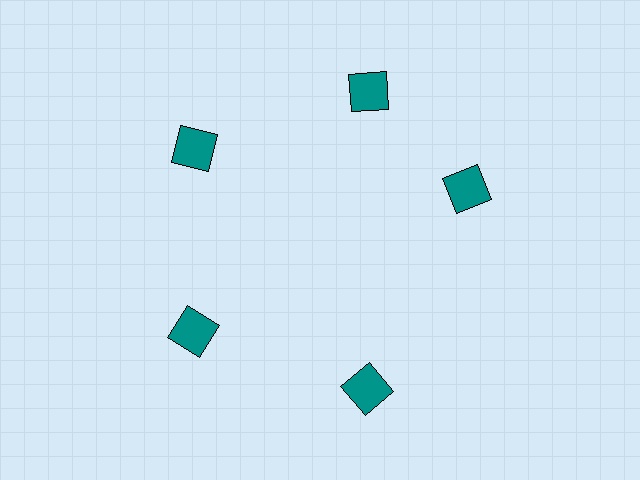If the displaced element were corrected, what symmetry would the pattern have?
It would have 5-fold rotational symmetry — the pattern would map onto itself every 72 degrees.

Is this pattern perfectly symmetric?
No. The 5 teal squares are arranged in a ring, but one element near the 3 o'clock position is rotated out of alignment along the ring, breaking the 5-fold rotational symmetry.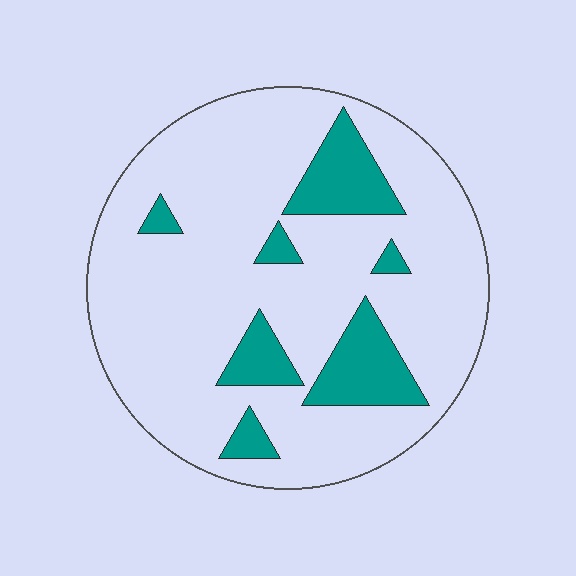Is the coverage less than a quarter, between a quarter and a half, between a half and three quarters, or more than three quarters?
Less than a quarter.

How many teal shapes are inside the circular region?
7.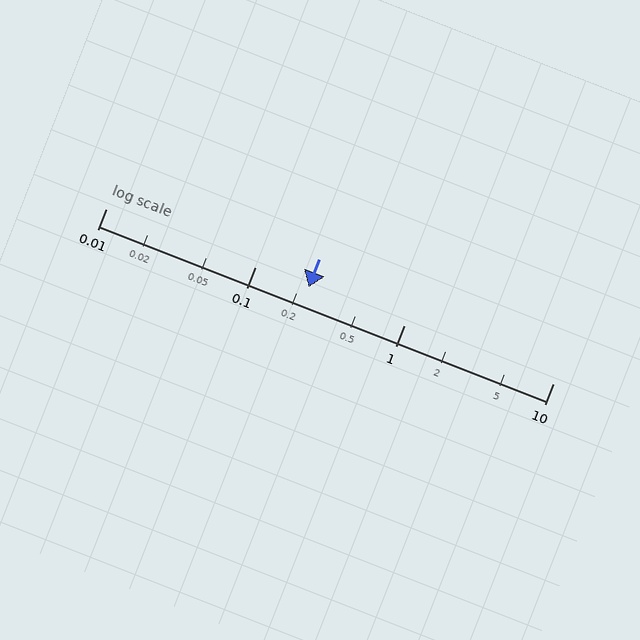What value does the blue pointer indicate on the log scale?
The pointer indicates approximately 0.23.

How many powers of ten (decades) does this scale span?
The scale spans 3 decades, from 0.01 to 10.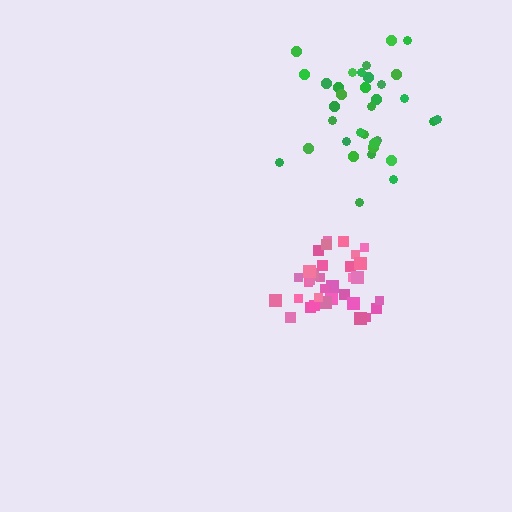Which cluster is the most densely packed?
Pink.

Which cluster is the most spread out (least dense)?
Green.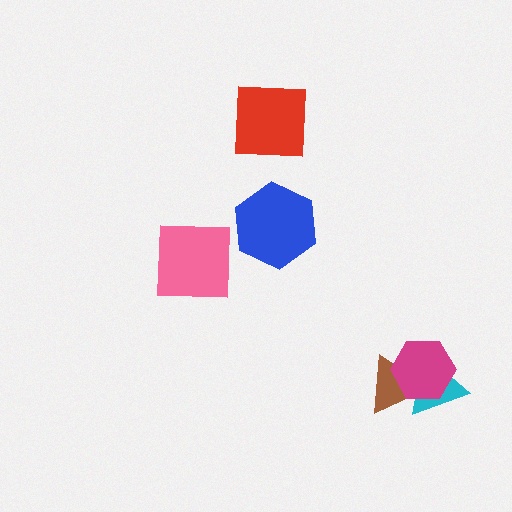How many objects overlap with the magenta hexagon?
2 objects overlap with the magenta hexagon.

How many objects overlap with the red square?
0 objects overlap with the red square.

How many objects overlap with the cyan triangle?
2 objects overlap with the cyan triangle.